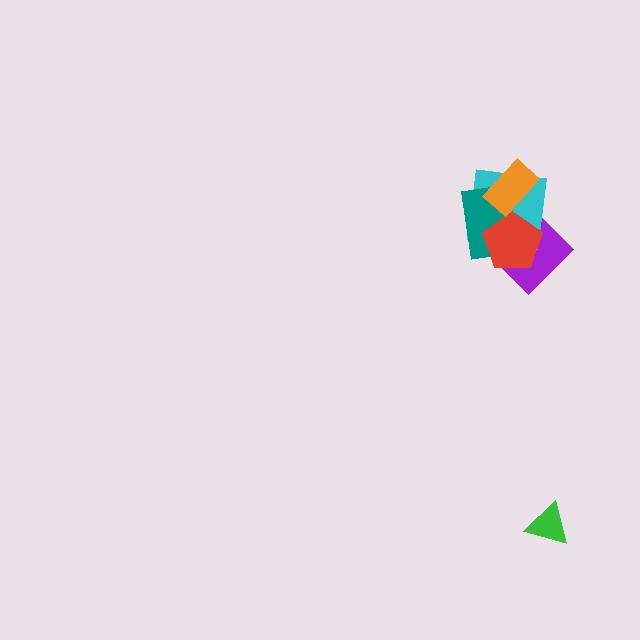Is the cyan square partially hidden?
Yes, it is partially covered by another shape.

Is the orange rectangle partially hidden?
No, no other shape covers it.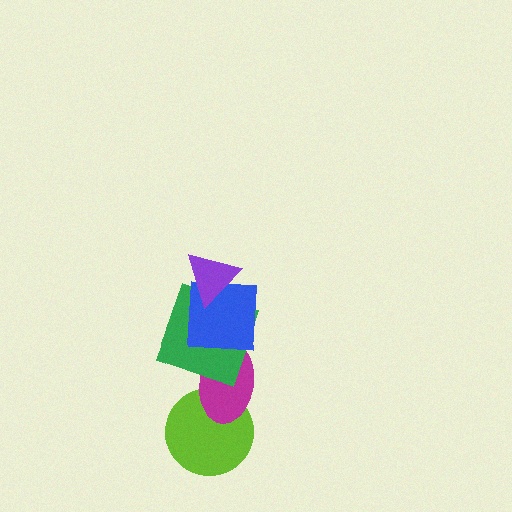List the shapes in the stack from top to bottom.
From top to bottom: the purple triangle, the blue square, the green square, the magenta ellipse, the lime circle.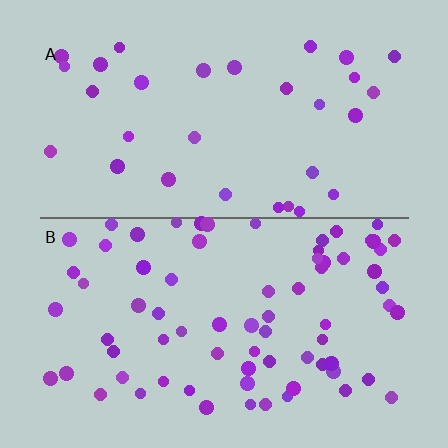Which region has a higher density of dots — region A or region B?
B (the bottom).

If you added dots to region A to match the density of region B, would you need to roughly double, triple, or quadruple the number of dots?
Approximately double.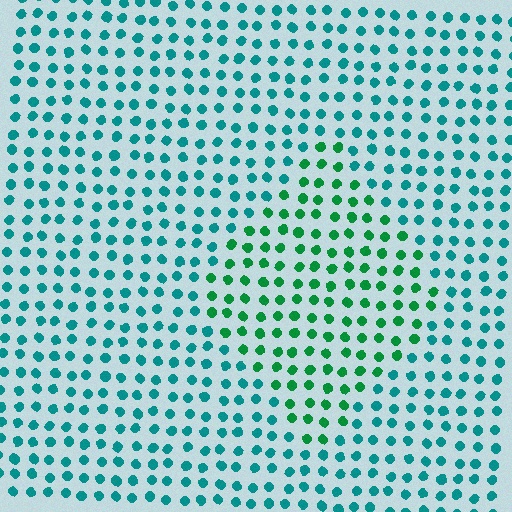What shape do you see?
I see a diamond.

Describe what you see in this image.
The image is filled with small teal elements in a uniform arrangement. A diamond-shaped region is visible where the elements are tinted to a slightly different hue, forming a subtle color boundary.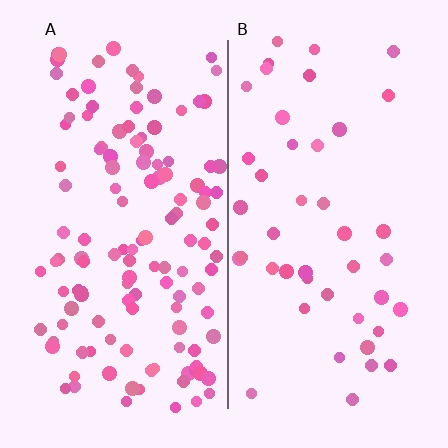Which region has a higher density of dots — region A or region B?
A (the left).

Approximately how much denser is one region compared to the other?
Approximately 2.8× — region A over region B.